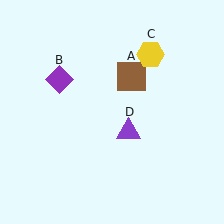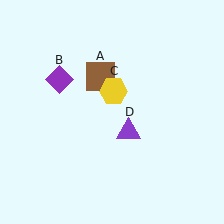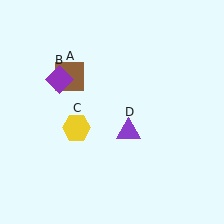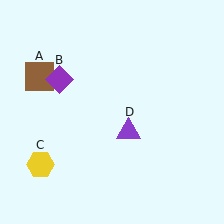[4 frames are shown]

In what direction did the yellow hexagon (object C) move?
The yellow hexagon (object C) moved down and to the left.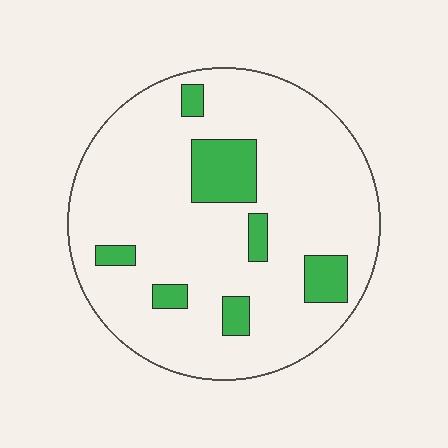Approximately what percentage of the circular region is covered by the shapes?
Approximately 15%.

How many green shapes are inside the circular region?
7.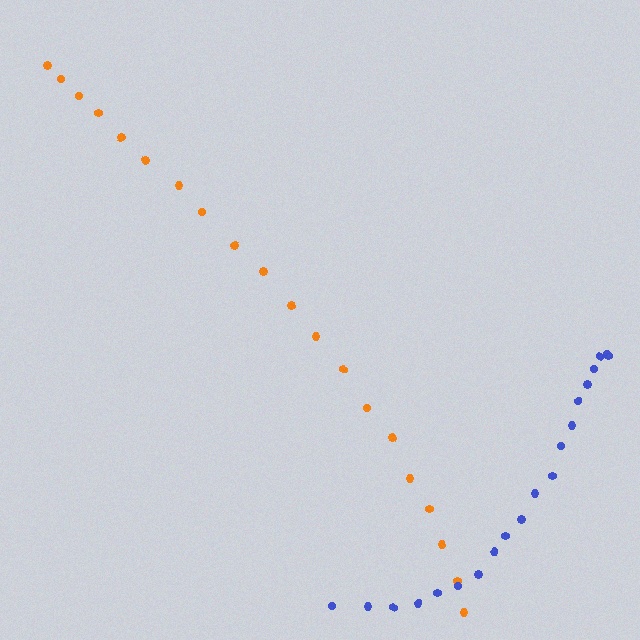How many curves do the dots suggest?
There are 2 distinct paths.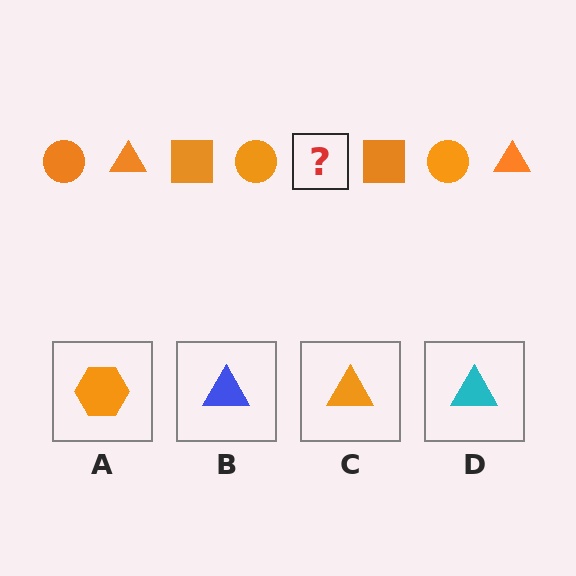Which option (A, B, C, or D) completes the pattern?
C.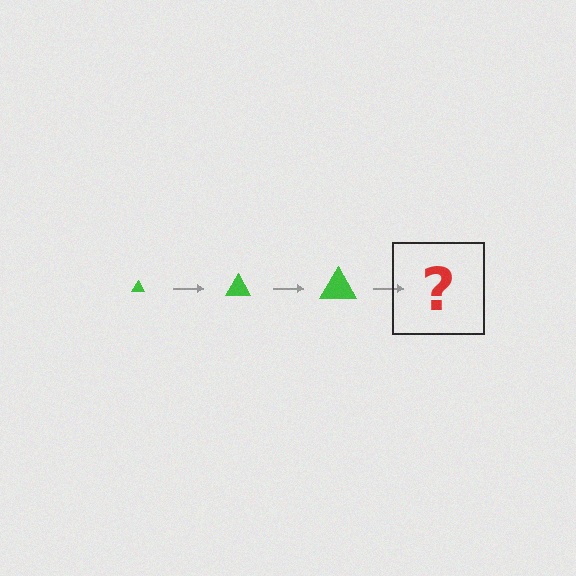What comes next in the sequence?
The next element should be a green triangle, larger than the previous one.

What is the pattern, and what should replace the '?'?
The pattern is that the triangle gets progressively larger each step. The '?' should be a green triangle, larger than the previous one.